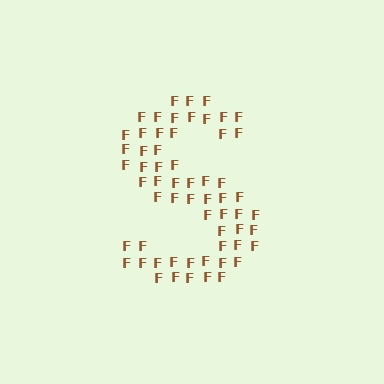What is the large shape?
The large shape is the letter S.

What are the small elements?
The small elements are letter F's.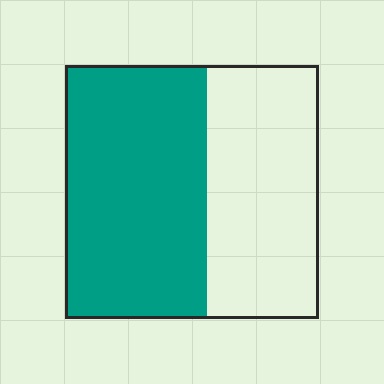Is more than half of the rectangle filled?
Yes.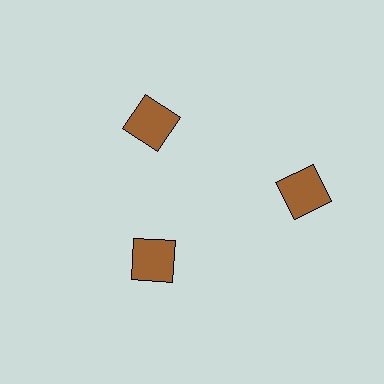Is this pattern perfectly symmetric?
No. The 3 brown squares are arranged in a ring, but one element near the 3 o'clock position is pushed outward from the center, breaking the 3-fold rotational symmetry.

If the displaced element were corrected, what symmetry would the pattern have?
It would have 3-fold rotational symmetry — the pattern would map onto itself every 120 degrees.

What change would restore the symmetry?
The symmetry would be restored by moving it inward, back onto the ring so that all 3 squares sit at equal angles and equal distance from the center.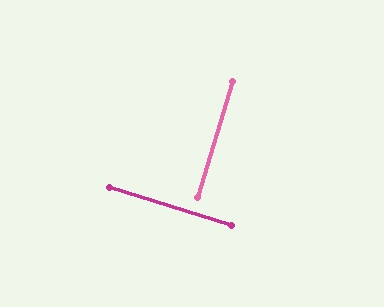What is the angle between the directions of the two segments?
Approximately 90 degrees.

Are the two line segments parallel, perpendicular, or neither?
Perpendicular — they meet at approximately 90°.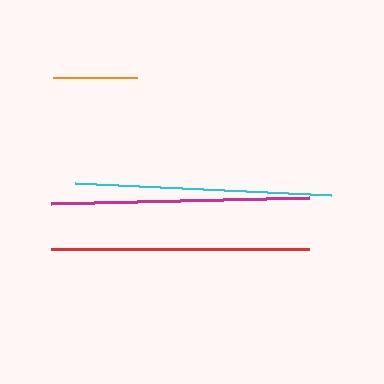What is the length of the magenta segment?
The magenta segment is approximately 258 pixels long.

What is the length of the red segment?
The red segment is approximately 258 pixels long.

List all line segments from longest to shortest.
From longest to shortest: magenta, red, cyan, orange.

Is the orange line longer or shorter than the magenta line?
The magenta line is longer than the orange line.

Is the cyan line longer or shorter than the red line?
The red line is longer than the cyan line.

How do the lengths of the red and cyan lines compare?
The red and cyan lines are approximately the same length.